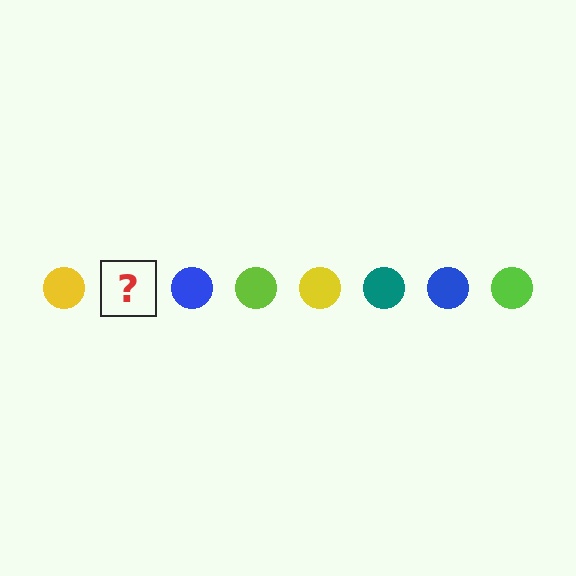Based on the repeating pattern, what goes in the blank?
The blank should be a teal circle.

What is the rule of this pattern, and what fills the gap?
The rule is that the pattern cycles through yellow, teal, blue, lime circles. The gap should be filled with a teal circle.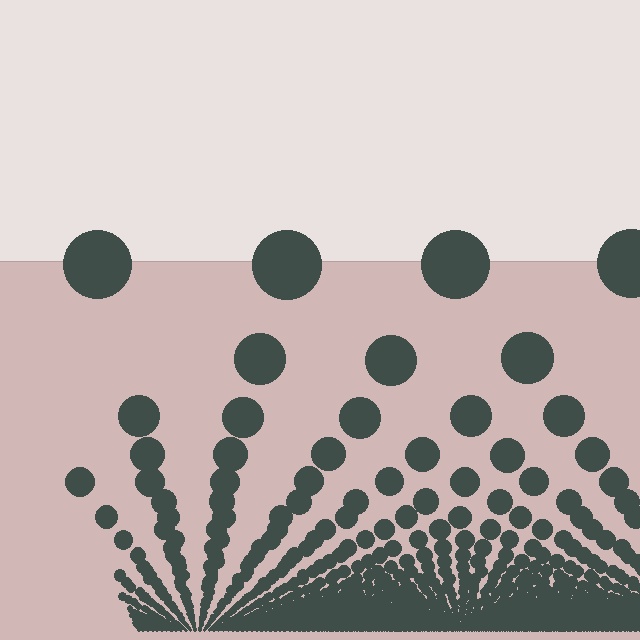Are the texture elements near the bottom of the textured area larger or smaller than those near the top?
Smaller. The gradient is inverted — elements near the bottom are smaller and denser.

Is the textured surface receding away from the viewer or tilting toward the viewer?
The surface appears to tilt toward the viewer. Texture elements get larger and sparser toward the top.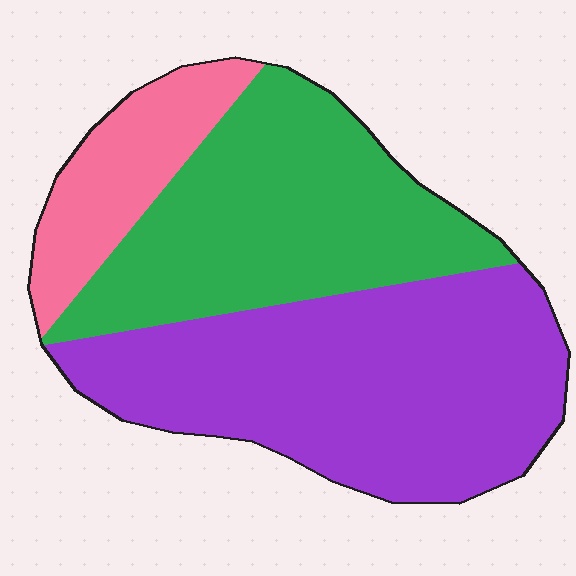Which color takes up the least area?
Pink, at roughly 15%.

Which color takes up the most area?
Purple, at roughly 50%.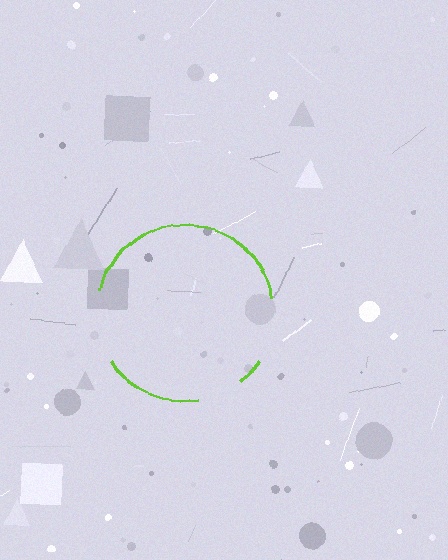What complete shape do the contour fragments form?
The contour fragments form a circle.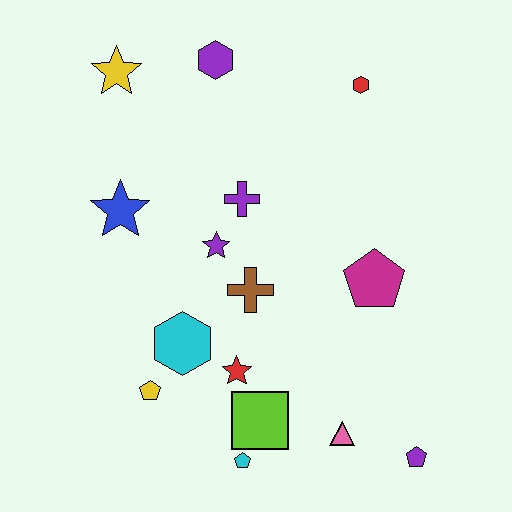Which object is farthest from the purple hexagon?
The purple pentagon is farthest from the purple hexagon.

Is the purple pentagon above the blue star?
No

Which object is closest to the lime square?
The cyan pentagon is closest to the lime square.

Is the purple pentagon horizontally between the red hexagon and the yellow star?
No